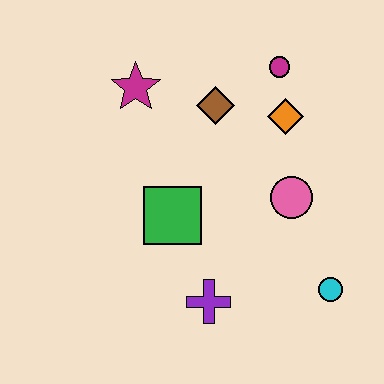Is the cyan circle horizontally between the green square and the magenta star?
No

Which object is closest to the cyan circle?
The pink circle is closest to the cyan circle.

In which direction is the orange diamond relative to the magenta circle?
The orange diamond is below the magenta circle.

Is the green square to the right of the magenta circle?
No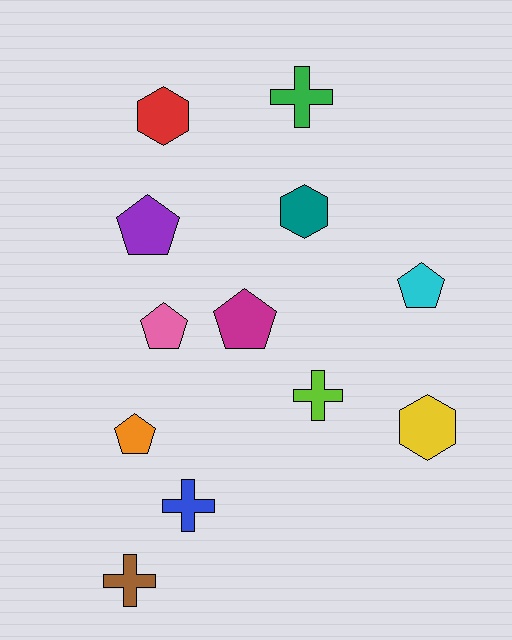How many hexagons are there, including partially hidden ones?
There are 3 hexagons.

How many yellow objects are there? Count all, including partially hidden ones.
There is 1 yellow object.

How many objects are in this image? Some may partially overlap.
There are 12 objects.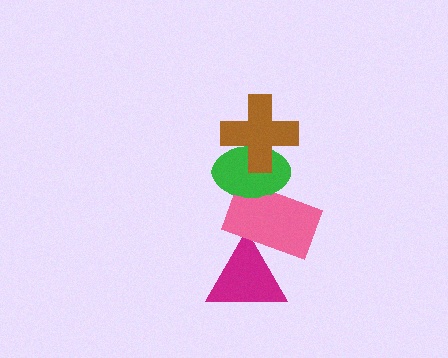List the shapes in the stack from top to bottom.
From top to bottom: the brown cross, the green ellipse, the pink rectangle, the magenta triangle.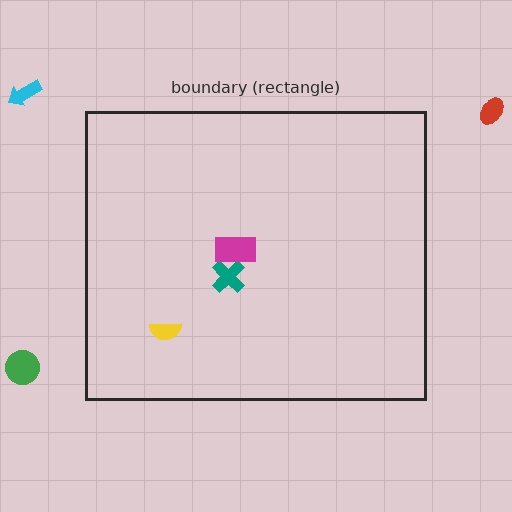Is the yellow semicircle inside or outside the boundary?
Inside.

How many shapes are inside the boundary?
3 inside, 3 outside.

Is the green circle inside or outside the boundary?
Outside.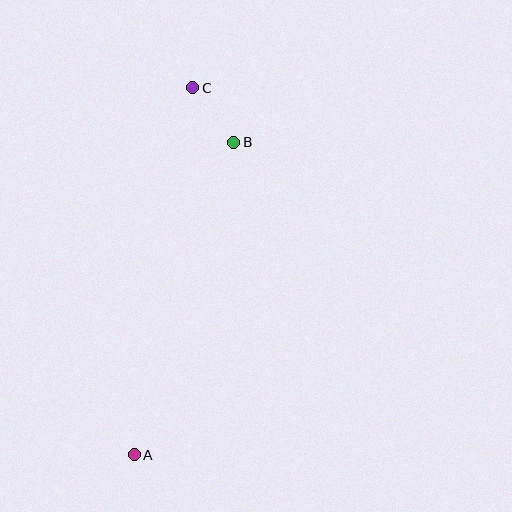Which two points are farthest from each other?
Points A and C are farthest from each other.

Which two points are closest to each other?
Points B and C are closest to each other.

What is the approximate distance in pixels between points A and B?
The distance between A and B is approximately 328 pixels.